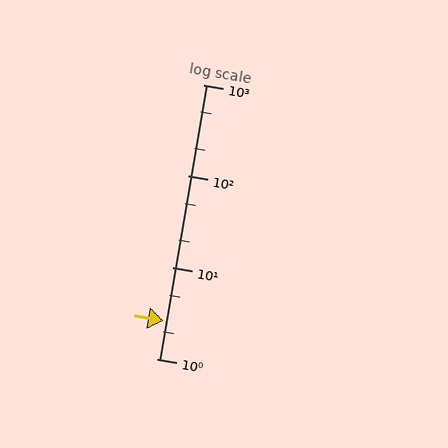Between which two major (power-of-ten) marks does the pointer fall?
The pointer is between 1 and 10.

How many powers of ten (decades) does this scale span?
The scale spans 3 decades, from 1 to 1000.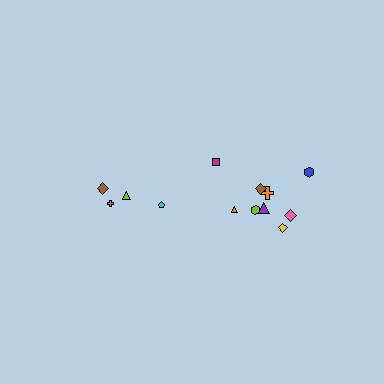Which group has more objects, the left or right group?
The right group.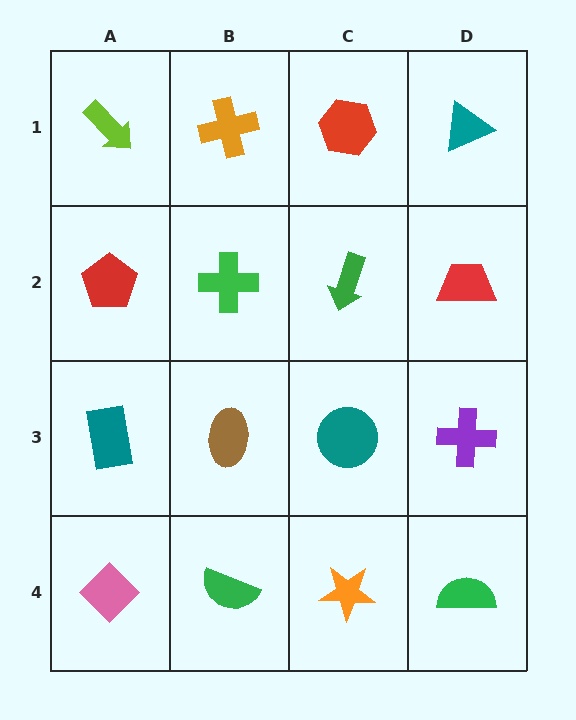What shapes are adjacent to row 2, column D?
A teal triangle (row 1, column D), a purple cross (row 3, column D), a green arrow (row 2, column C).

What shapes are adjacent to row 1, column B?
A green cross (row 2, column B), a lime arrow (row 1, column A), a red hexagon (row 1, column C).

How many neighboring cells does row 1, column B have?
3.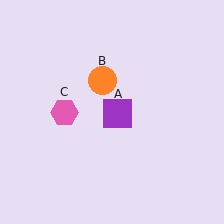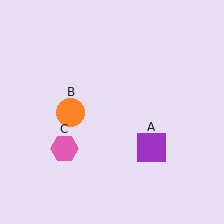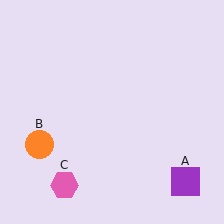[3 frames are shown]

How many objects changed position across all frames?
3 objects changed position: purple square (object A), orange circle (object B), pink hexagon (object C).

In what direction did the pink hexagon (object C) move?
The pink hexagon (object C) moved down.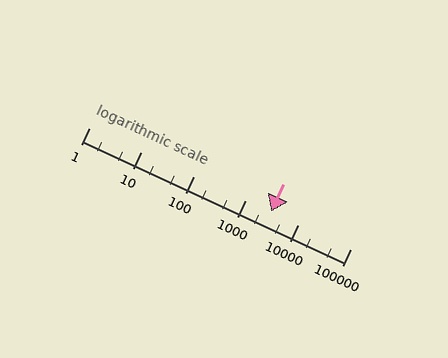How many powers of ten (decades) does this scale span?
The scale spans 5 decades, from 1 to 100000.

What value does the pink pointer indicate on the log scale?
The pointer indicates approximately 3000.